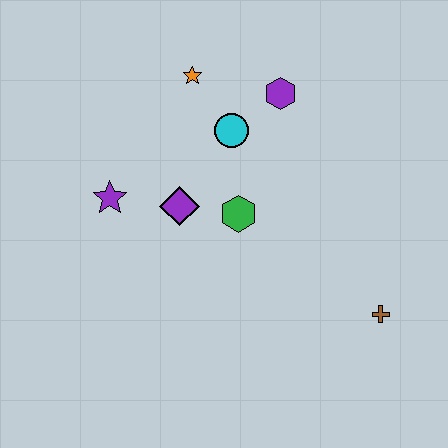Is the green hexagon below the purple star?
Yes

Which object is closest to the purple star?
The purple diamond is closest to the purple star.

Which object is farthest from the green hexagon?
The brown cross is farthest from the green hexagon.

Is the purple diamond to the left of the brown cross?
Yes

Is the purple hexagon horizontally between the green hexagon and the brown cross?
Yes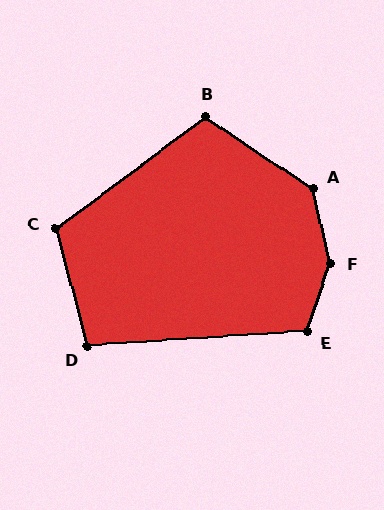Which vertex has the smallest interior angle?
D, at approximately 101 degrees.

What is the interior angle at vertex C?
Approximately 112 degrees (obtuse).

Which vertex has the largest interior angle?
F, at approximately 149 degrees.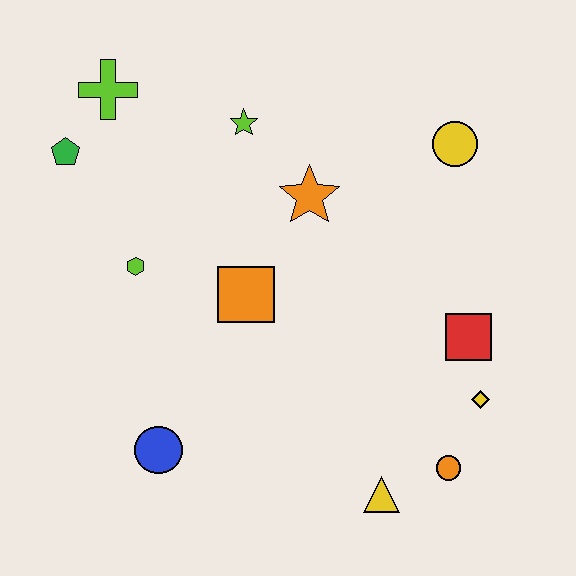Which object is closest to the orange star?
The lime star is closest to the orange star.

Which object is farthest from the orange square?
The orange circle is farthest from the orange square.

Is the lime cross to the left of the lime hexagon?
Yes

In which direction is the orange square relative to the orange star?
The orange square is below the orange star.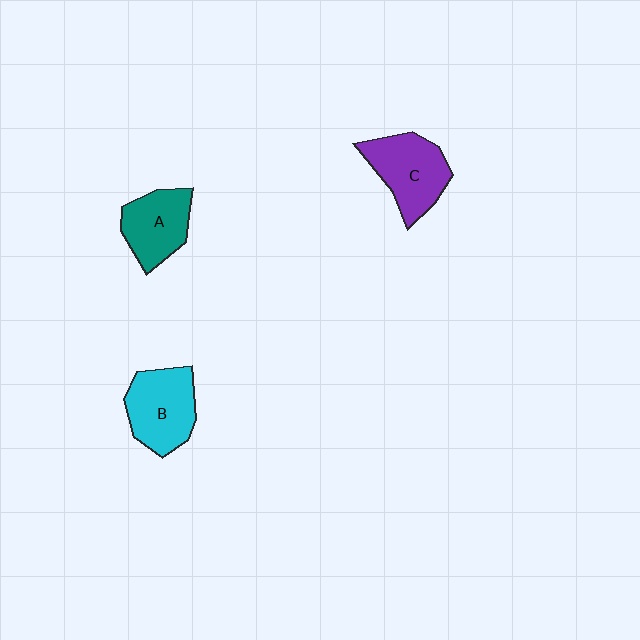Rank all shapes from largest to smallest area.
From largest to smallest: C (purple), B (cyan), A (teal).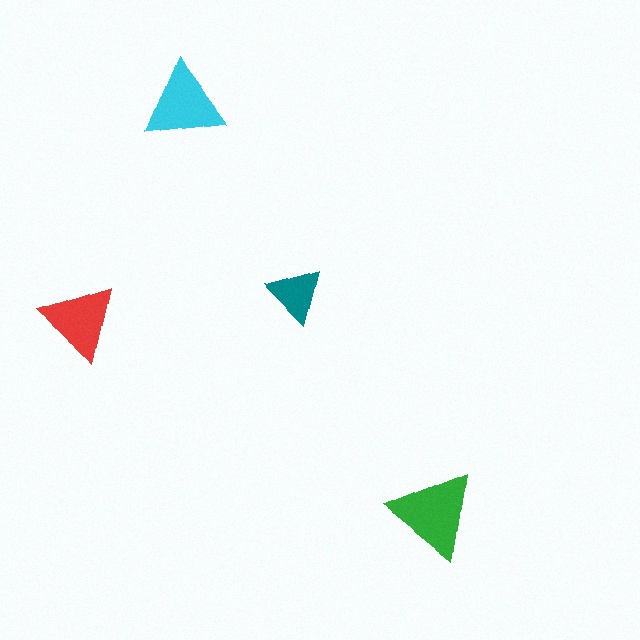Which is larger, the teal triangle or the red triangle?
The red one.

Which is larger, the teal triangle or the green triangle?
The green one.